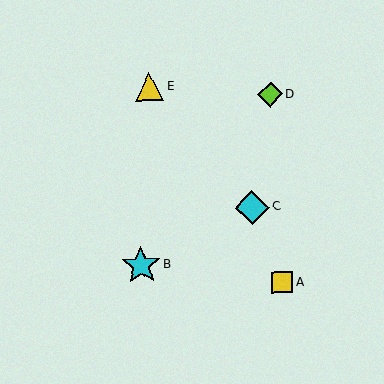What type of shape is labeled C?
Shape C is a cyan diamond.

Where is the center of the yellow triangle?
The center of the yellow triangle is at (150, 87).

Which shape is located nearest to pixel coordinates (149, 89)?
The yellow triangle (labeled E) at (150, 87) is nearest to that location.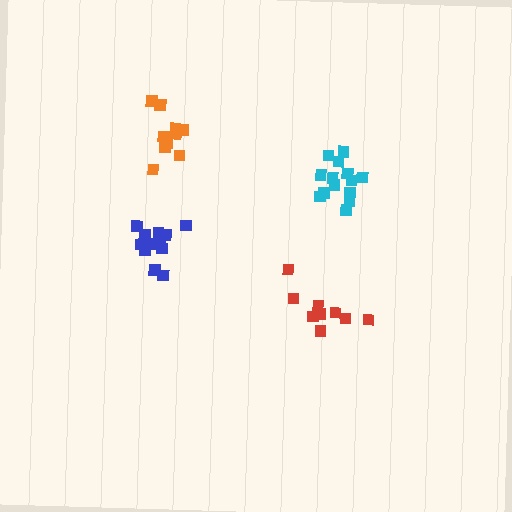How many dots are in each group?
Group 1: 13 dots, Group 2: 14 dots, Group 3: 9 dots, Group 4: 10 dots (46 total).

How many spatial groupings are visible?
There are 4 spatial groupings.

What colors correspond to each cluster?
The clusters are colored: blue, cyan, red, orange.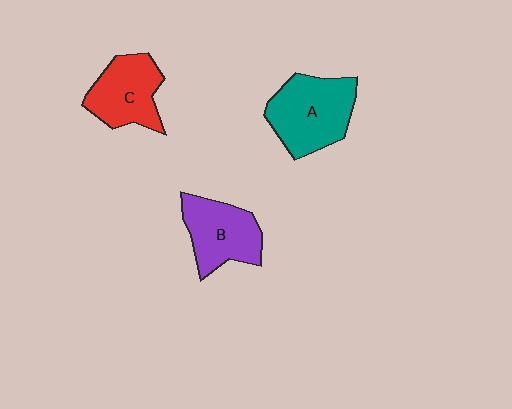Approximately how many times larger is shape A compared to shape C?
Approximately 1.3 times.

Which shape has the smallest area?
Shape C (red).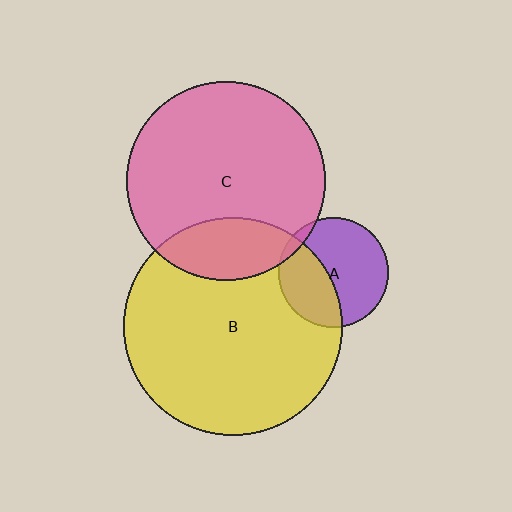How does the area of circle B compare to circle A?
Approximately 3.9 times.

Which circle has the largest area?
Circle B (yellow).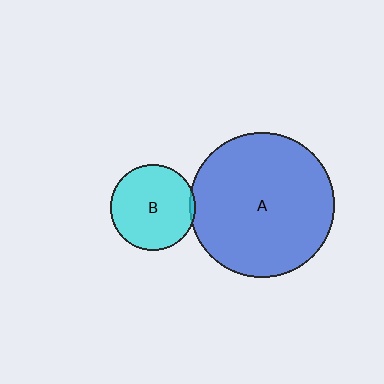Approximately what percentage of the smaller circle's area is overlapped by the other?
Approximately 5%.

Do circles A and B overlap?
Yes.